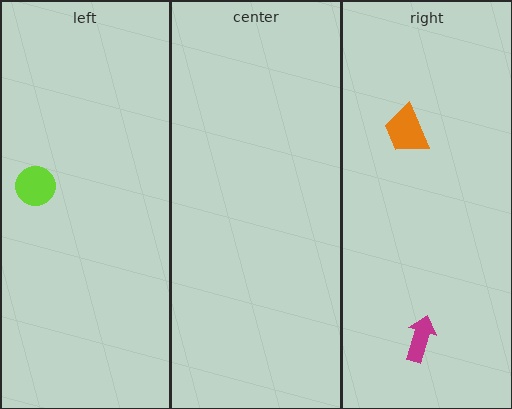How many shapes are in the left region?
1.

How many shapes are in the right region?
2.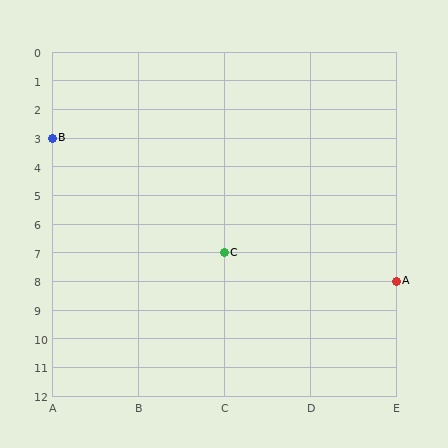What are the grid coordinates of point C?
Point C is at grid coordinates (C, 7).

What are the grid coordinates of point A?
Point A is at grid coordinates (E, 8).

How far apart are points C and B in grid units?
Points C and B are 2 columns and 4 rows apart (about 4.5 grid units diagonally).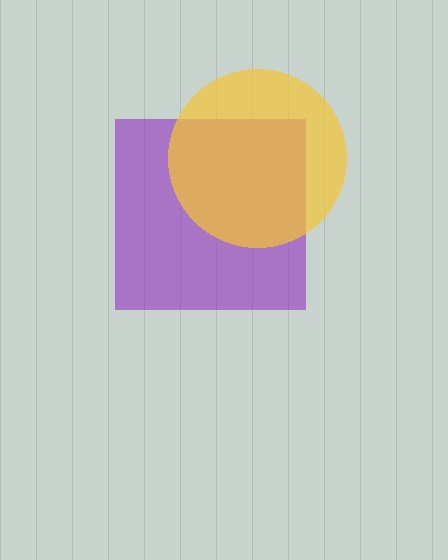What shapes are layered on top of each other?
The layered shapes are: a purple square, a yellow circle.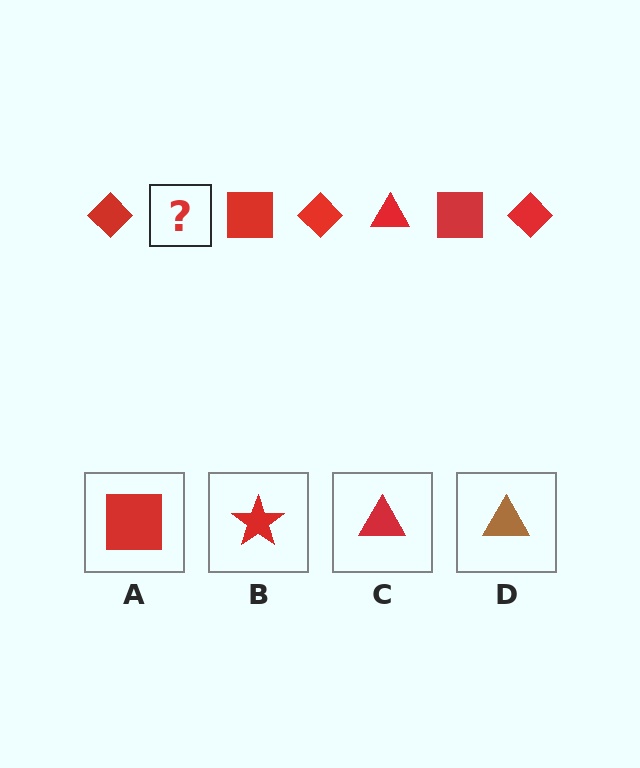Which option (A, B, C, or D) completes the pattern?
C.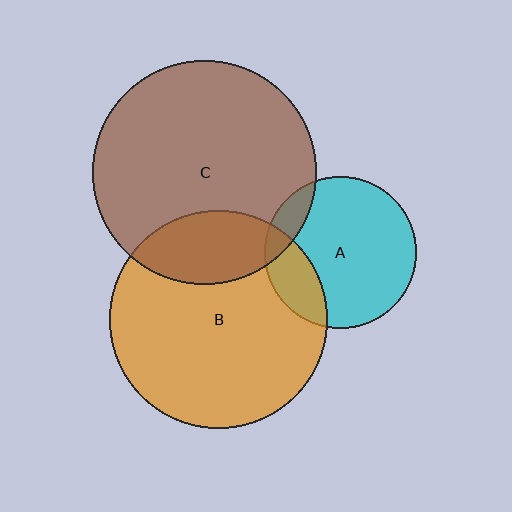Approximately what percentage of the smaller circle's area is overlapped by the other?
Approximately 10%.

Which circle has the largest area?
Circle C (brown).